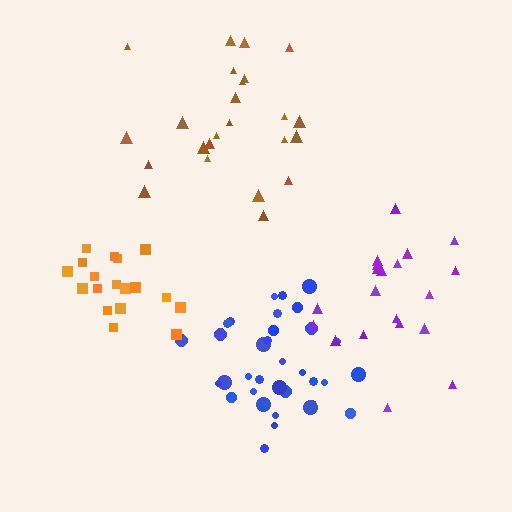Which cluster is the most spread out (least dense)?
Brown.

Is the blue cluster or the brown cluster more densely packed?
Blue.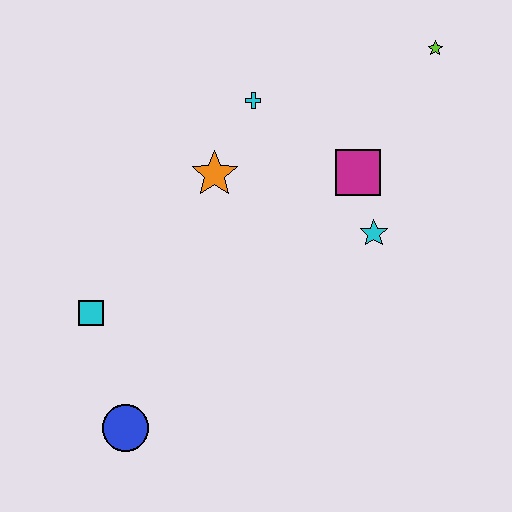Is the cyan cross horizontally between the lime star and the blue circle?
Yes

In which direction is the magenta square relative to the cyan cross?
The magenta square is to the right of the cyan cross.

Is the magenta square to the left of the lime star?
Yes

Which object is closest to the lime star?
The magenta square is closest to the lime star.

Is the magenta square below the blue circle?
No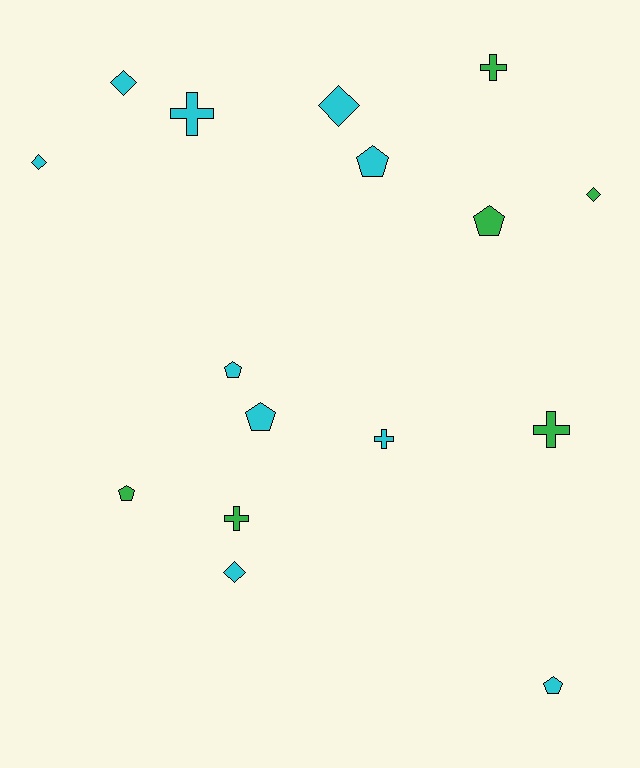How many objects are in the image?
There are 16 objects.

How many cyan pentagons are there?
There are 4 cyan pentagons.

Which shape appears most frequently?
Pentagon, with 6 objects.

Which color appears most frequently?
Cyan, with 10 objects.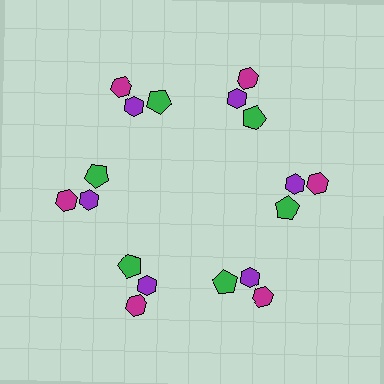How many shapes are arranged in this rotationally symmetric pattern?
There are 18 shapes, arranged in 6 groups of 3.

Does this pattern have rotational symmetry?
Yes, this pattern has 6-fold rotational symmetry. It looks the same after rotating 60 degrees around the center.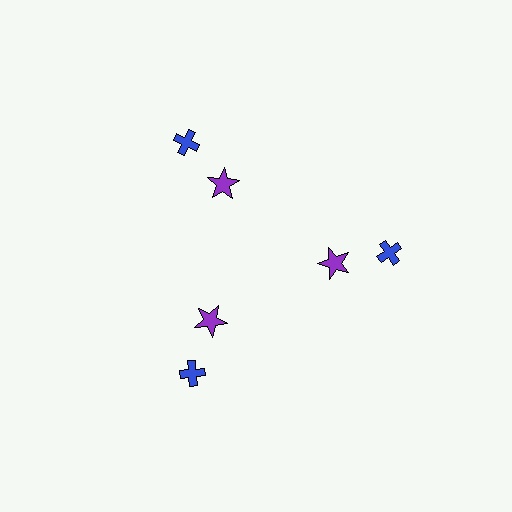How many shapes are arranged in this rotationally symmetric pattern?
There are 6 shapes, arranged in 3 groups of 2.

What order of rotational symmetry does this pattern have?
This pattern has 3-fold rotational symmetry.